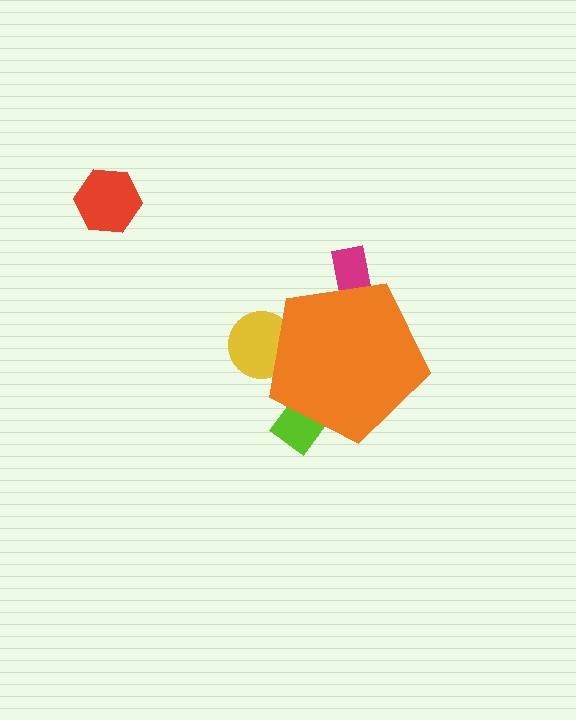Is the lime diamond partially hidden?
Yes, the lime diamond is partially hidden behind the orange pentagon.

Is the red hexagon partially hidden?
No, the red hexagon is fully visible.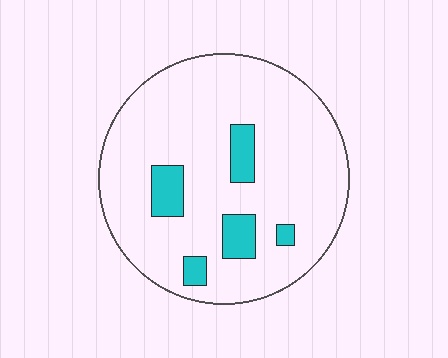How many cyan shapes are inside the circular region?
5.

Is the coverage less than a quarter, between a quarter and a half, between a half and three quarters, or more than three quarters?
Less than a quarter.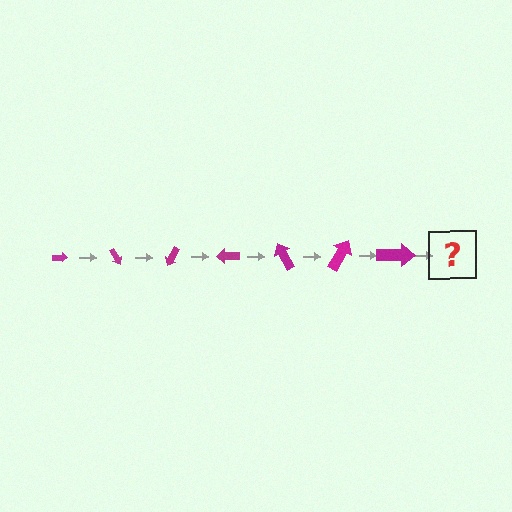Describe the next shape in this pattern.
It should be an arrow, larger than the previous one and rotated 420 degrees from the start.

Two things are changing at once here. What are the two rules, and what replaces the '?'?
The two rules are that the arrow grows larger each step and it rotates 60 degrees each step. The '?' should be an arrow, larger than the previous one and rotated 420 degrees from the start.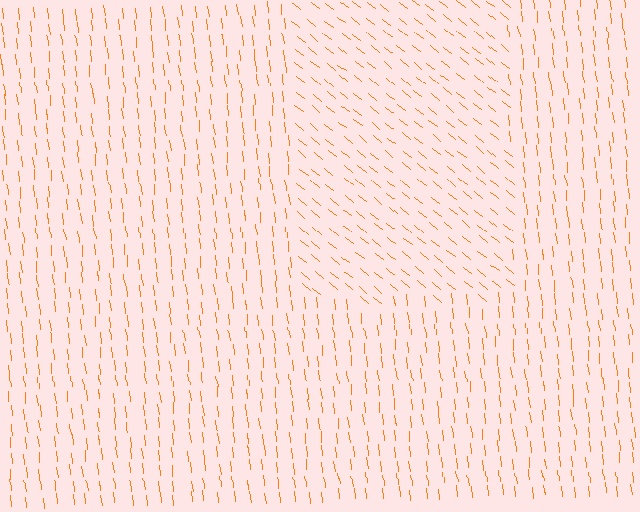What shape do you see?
I see a rectangle.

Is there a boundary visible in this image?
Yes, there is a texture boundary formed by a change in line orientation.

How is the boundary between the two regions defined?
The boundary is defined purely by a change in line orientation (approximately 45 degrees difference). All lines are the same color and thickness.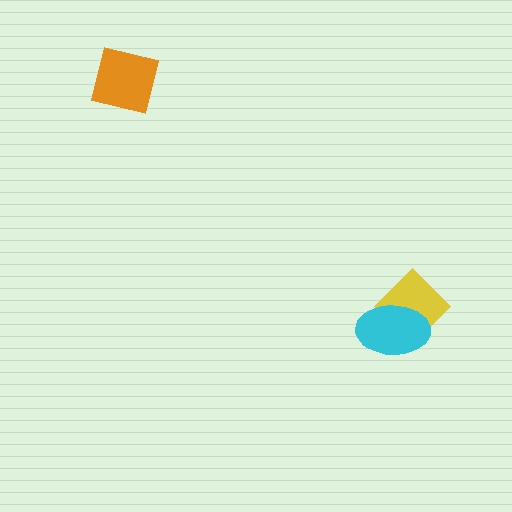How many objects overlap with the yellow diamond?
1 object overlaps with the yellow diamond.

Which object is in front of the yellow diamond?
The cyan ellipse is in front of the yellow diamond.